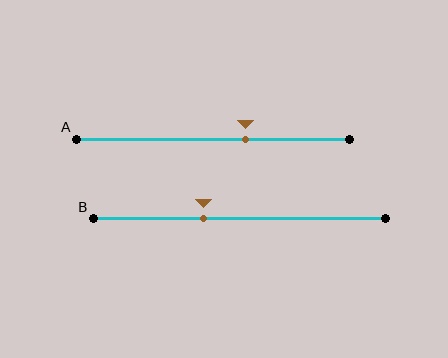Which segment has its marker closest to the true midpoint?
Segment A has its marker closest to the true midpoint.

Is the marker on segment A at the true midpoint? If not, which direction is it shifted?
No, the marker on segment A is shifted to the right by about 12% of the segment length.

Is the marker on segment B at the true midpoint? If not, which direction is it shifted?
No, the marker on segment B is shifted to the left by about 12% of the segment length.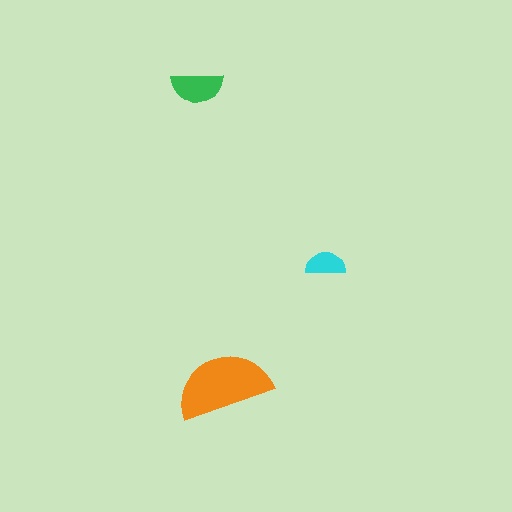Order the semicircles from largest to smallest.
the orange one, the green one, the cyan one.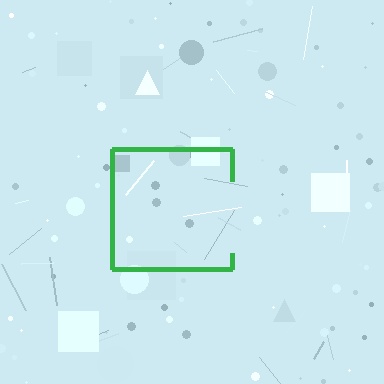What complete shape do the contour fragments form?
The contour fragments form a square.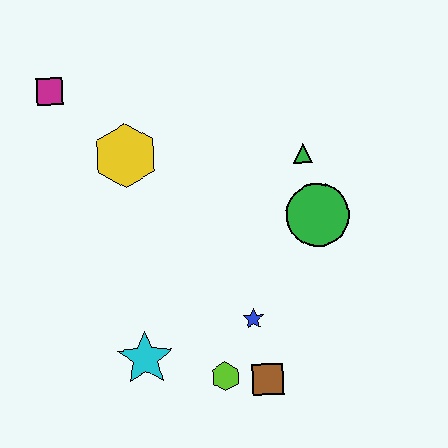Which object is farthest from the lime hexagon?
The magenta square is farthest from the lime hexagon.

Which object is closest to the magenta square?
The yellow hexagon is closest to the magenta square.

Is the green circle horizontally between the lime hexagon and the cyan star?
No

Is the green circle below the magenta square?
Yes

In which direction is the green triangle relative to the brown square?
The green triangle is above the brown square.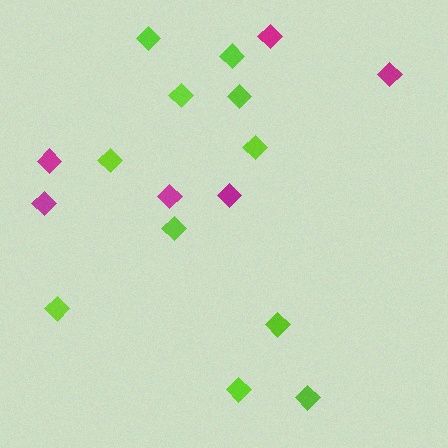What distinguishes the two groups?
There are 2 groups: one group of magenta diamonds (6) and one group of lime diamonds (11).